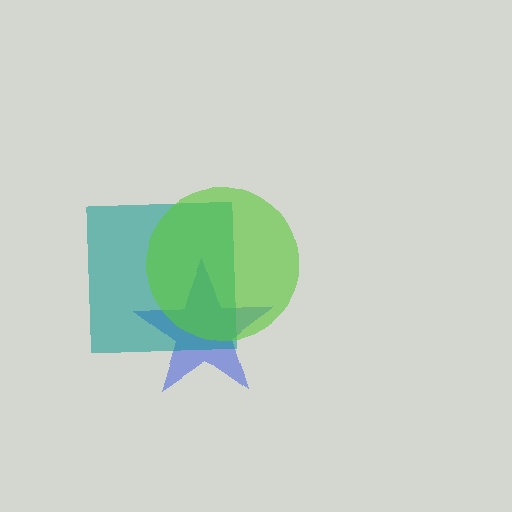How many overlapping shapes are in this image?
There are 3 overlapping shapes in the image.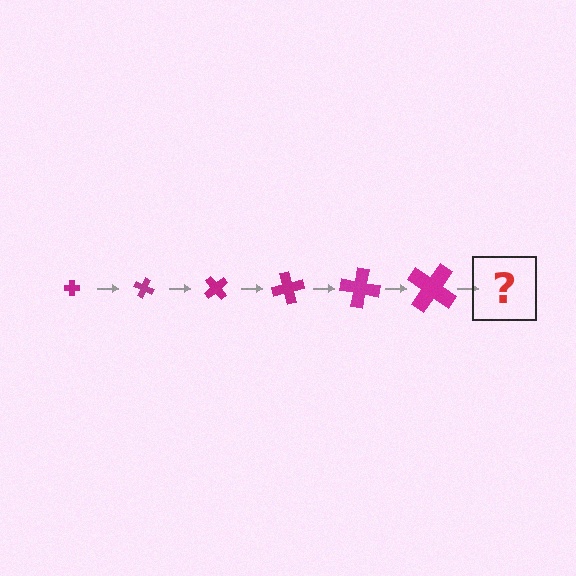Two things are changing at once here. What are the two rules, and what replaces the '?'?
The two rules are that the cross grows larger each step and it rotates 25 degrees each step. The '?' should be a cross, larger than the previous one and rotated 150 degrees from the start.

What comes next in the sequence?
The next element should be a cross, larger than the previous one and rotated 150 degrees from the start.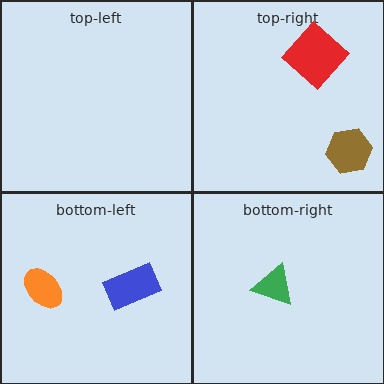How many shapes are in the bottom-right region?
1.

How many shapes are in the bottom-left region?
2.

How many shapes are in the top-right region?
2.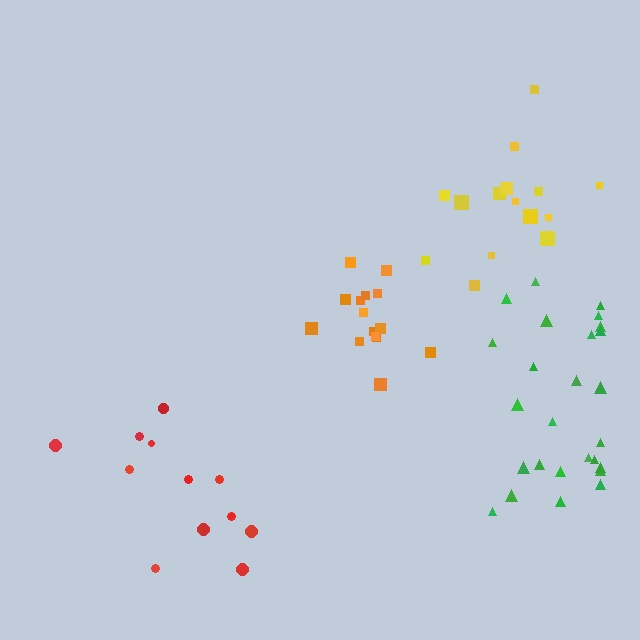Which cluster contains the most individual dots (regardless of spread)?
Green (26).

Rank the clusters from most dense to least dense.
orange, green, red, yellow.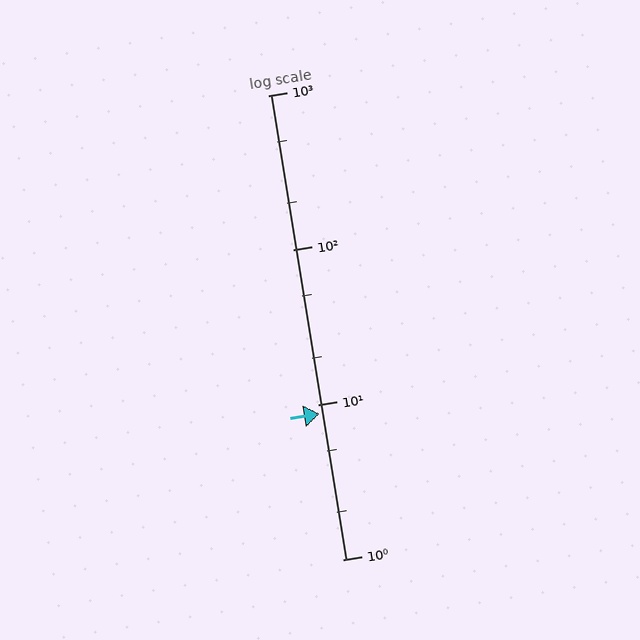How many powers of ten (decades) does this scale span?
The scale spans 3 decades, from 1 to 1000.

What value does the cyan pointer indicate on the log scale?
The pointer indicates approximately 8.8.